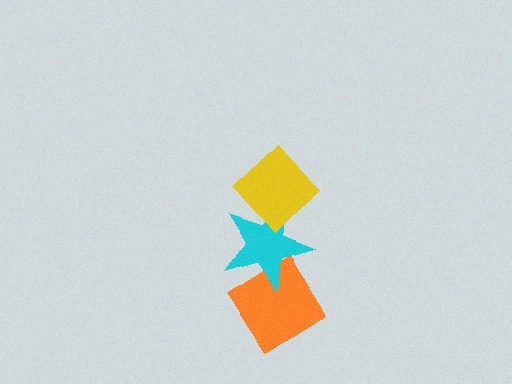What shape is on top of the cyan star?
The yellow diamond is on top of the cyan star.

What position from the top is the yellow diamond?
The yellow diamond is 1st from the top.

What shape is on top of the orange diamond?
The cyan star is on top of the orange diamond.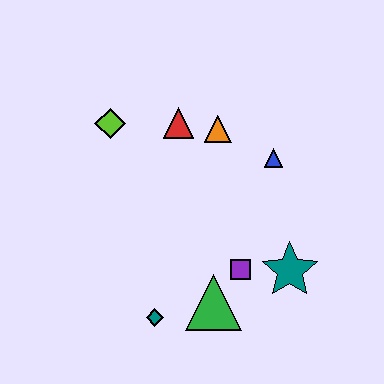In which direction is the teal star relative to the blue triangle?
The teal star is below the blue triangle.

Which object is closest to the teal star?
The purple square is closest to the teal star.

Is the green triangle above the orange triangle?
No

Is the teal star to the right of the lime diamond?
Yes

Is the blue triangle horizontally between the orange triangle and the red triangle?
No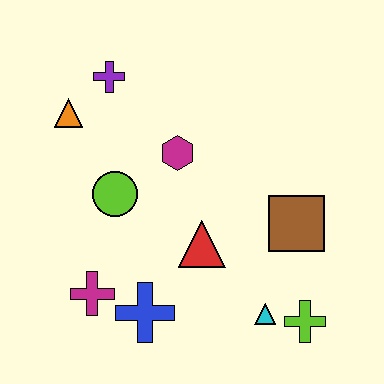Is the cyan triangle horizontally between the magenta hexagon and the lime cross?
Yes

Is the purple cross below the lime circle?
No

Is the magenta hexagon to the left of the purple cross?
No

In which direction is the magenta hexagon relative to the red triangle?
The magenta hexagon is above the red triangle.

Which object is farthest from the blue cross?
The purple cross is farthest from the blue cross.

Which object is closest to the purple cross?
The orange triangle is closest to the purple cross.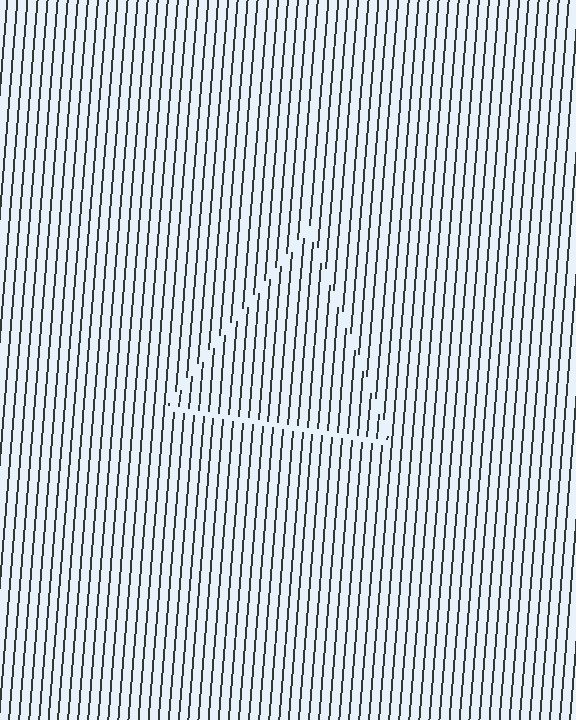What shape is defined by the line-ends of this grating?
An illusory triangle. The interior of the shape contains the same grating, shifted by half a period — the contour is defined by the phase discontinuity where line-ends from the inner and outer gratings abut.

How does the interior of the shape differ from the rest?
The interior of the shape contains the same grating, shifted by half a period — the contour is defined by the phase discontinuity where line-ends from the inner and outer gratings abut.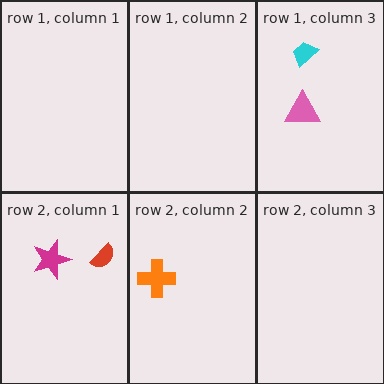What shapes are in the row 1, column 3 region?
The pink triangle, the cyan trapezoid.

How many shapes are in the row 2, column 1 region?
2.